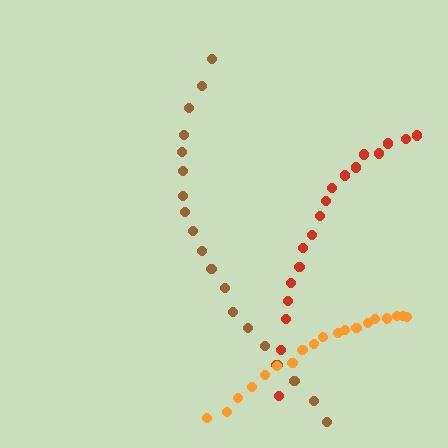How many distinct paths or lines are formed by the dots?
There are 3 distinct paths.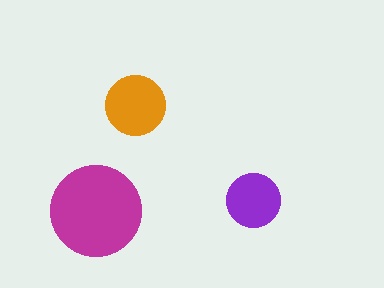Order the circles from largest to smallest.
the magenta one, the orange one, the purple one.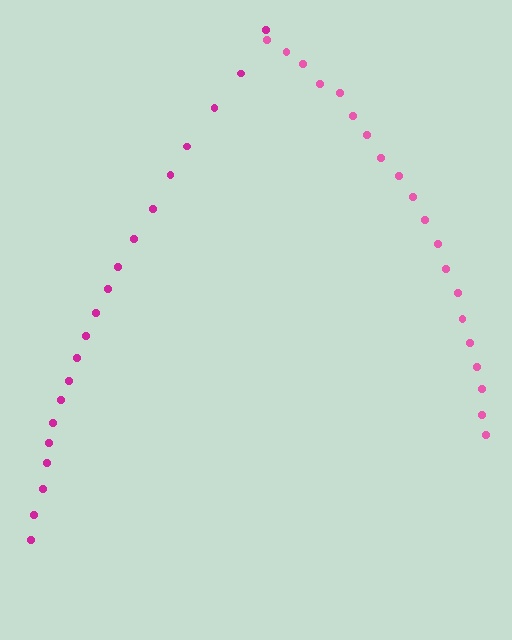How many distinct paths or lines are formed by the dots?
There are 2 distinct paths.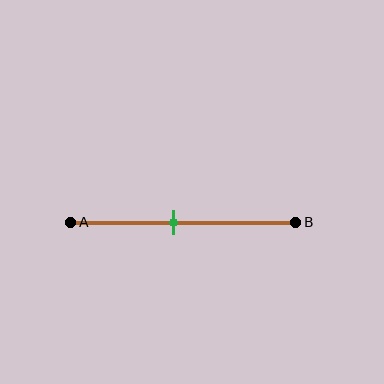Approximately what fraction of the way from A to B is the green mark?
The green mark is approximately 45% of the way from A to B.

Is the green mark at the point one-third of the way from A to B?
No, the mark is at about 45% from A, not at the 33% one-third point.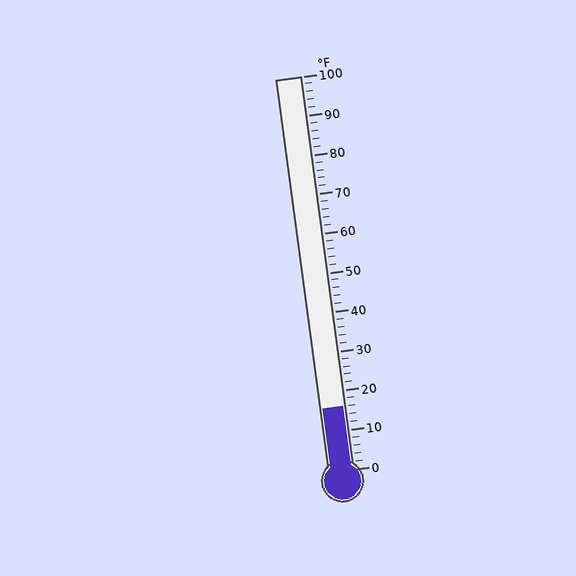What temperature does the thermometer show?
The thermometer shows approximately 16°F.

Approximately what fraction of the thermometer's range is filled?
The thermometer is filled to approximately 15% of its range.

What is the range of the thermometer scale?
The thermometer scale ranges from 0°F to 100°F.